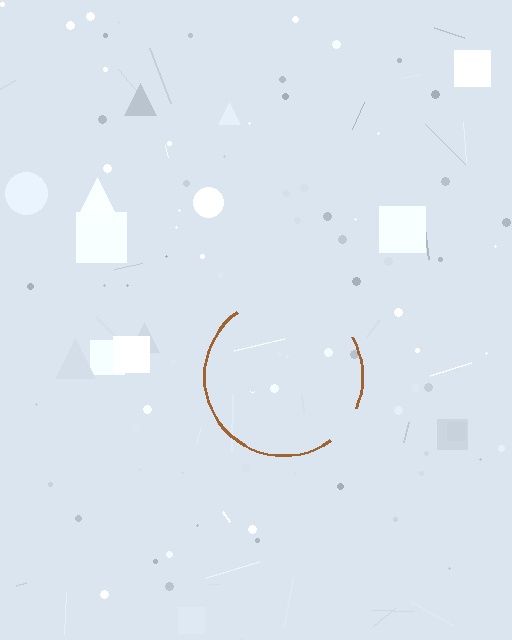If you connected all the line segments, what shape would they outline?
They would outline a circle.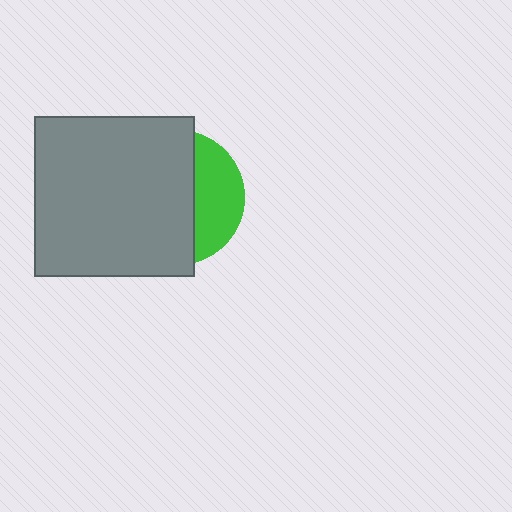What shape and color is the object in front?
The object in front is a gray square.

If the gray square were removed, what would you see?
You would see the complete green circle.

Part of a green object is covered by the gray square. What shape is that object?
It is a circle.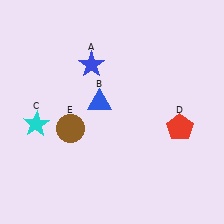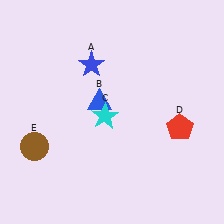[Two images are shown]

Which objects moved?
The objects that moved are: the cyan star (C), the brown circle (E).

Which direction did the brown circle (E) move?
The brown circle (E) moved left.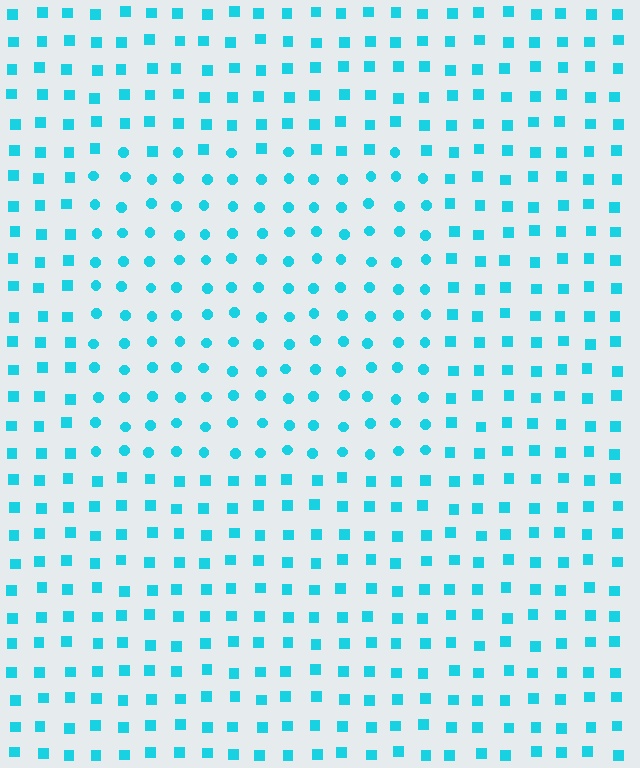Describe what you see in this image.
The image is filled with small cyan elements arranged in a uniform grid. A rectangle-shaped region contains circles, while the surrounding area contains squares. The boundary is defined purely by the change in element shape.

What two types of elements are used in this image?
The image uses circles inside the rectangle region and squares outside it.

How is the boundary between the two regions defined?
The boundary is defined by a change in element shape: circles inside vs. squares outside. All elements share the same color and spacing.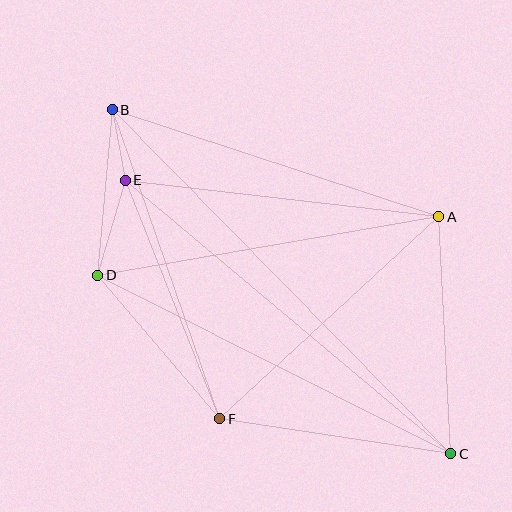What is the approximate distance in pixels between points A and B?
The distance between A and B is approximately 343 pixels.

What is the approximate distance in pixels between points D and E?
The distance between D and E is approximately 99 pixels.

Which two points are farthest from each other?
Points B and C are farthest from each other.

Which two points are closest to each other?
Points B and E are closest to each other.